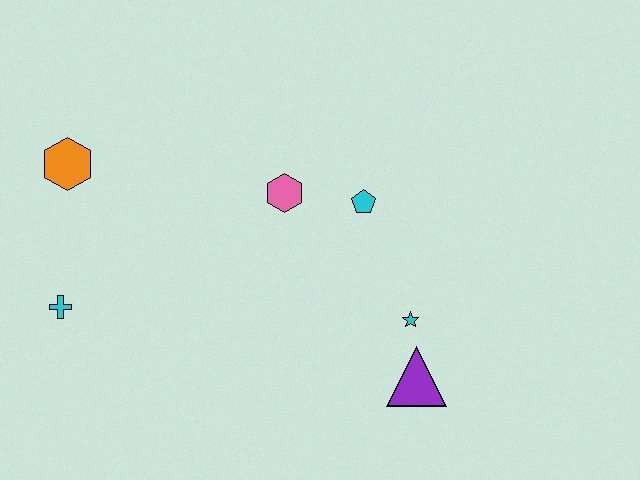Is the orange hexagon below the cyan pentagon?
No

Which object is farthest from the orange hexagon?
The purple triangle is farthest from the orange hexagon.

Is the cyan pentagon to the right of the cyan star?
No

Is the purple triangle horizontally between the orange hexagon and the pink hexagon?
No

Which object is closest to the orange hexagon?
The cyan cross is closest to the orange hexagon.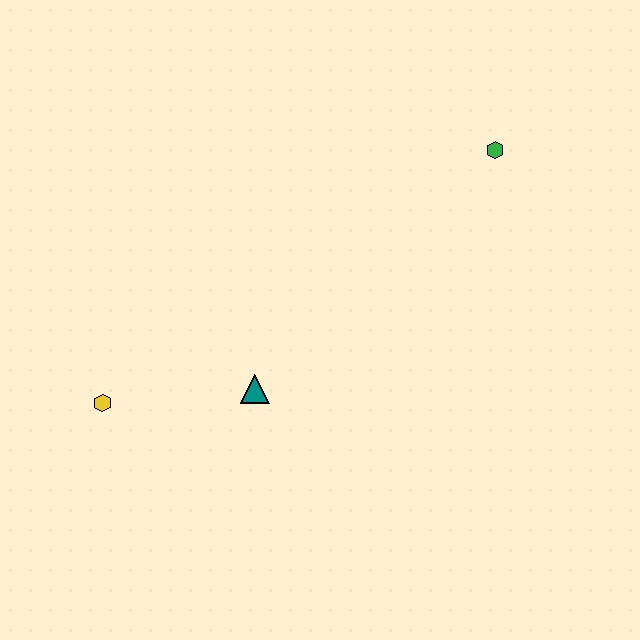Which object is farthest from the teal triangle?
The green hexagon is farthest from the teal triangle.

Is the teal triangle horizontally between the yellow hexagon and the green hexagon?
Yes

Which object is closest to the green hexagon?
The teal triangle is closest to the green hexagon.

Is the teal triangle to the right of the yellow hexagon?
Yes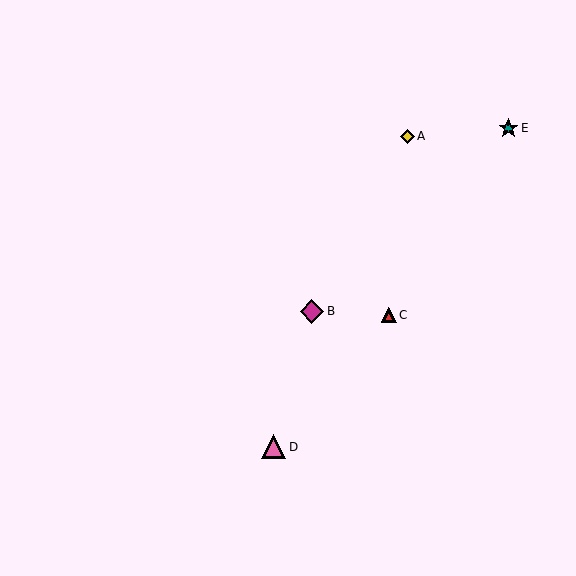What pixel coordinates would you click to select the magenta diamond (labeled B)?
Click at (312, 311) to select the magenta diamond B.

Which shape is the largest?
The pink triangle (labeled D) is the largest.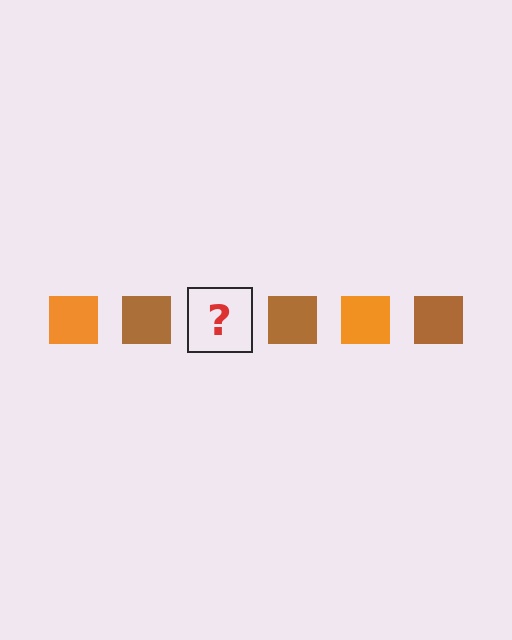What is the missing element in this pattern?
The missing element is an orange square.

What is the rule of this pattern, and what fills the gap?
The rule is that the pattern cycles through orange, brown squares. The gap should be filled with an orange square.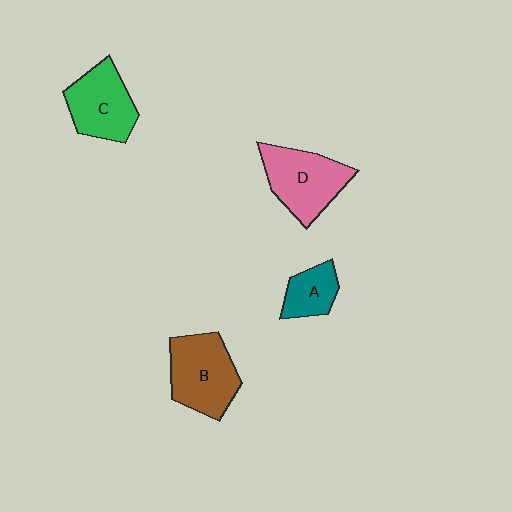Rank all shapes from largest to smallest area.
From largest to smallest: B (brown), D (pink), C (green), A (teal).